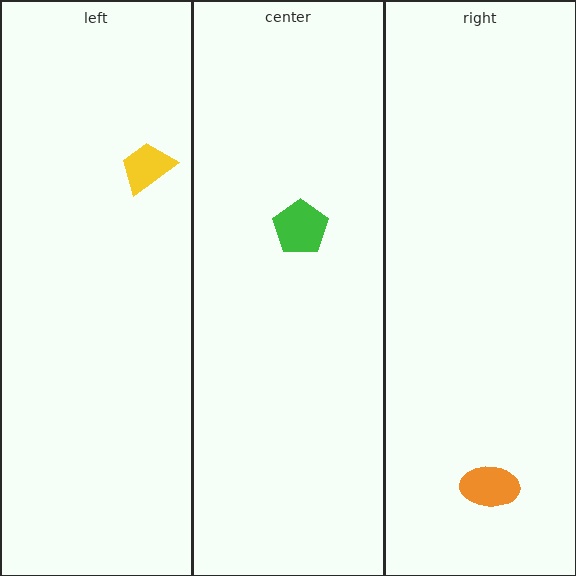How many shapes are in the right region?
1.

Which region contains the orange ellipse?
The right region.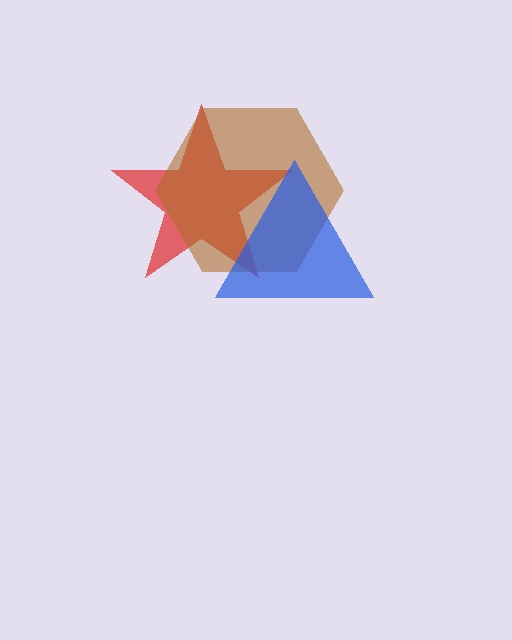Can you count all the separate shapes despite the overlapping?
Yes, there are 3 separate shapes.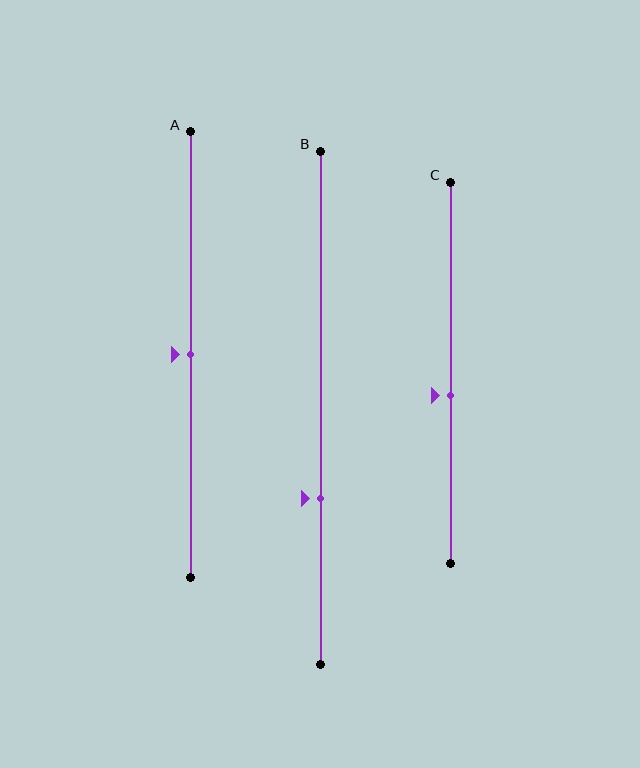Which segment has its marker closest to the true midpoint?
Segment A has its marker closest to the true midpoint.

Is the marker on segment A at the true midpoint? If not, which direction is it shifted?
Yes, the marker on segment A is at the true midpoint.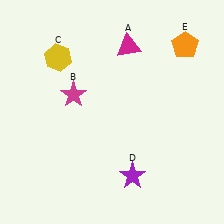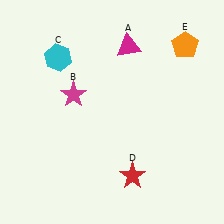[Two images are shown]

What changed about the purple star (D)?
In Image 1, D is purple. In Image 2, it changed to red.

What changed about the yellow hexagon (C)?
In Image 1, C is yellow. In Image 2, it changed to cyan.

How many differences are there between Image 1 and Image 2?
There are 2 differences between the two images.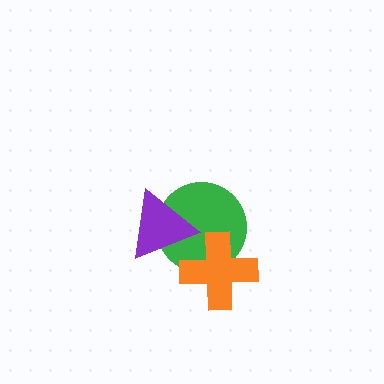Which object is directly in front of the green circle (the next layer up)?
The purple triangle is directly in front of the green circle.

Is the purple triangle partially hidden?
No, no other shape covers it.